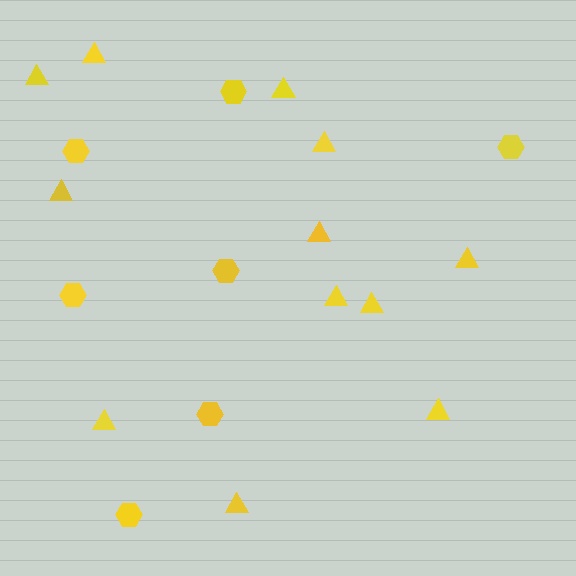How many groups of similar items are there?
There are 2 groups: one group of hexagons (7) and one group of triangles (12).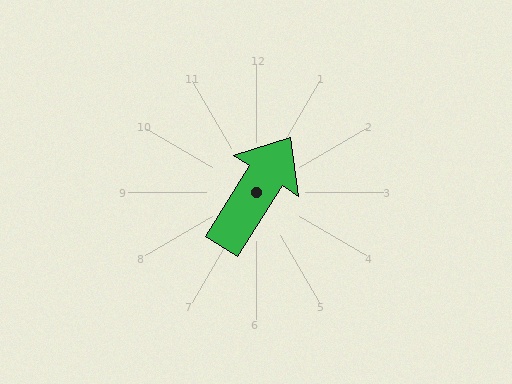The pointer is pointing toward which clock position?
Roughly 1 o'clock.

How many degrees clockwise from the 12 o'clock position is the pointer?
Approximately 32 degrees.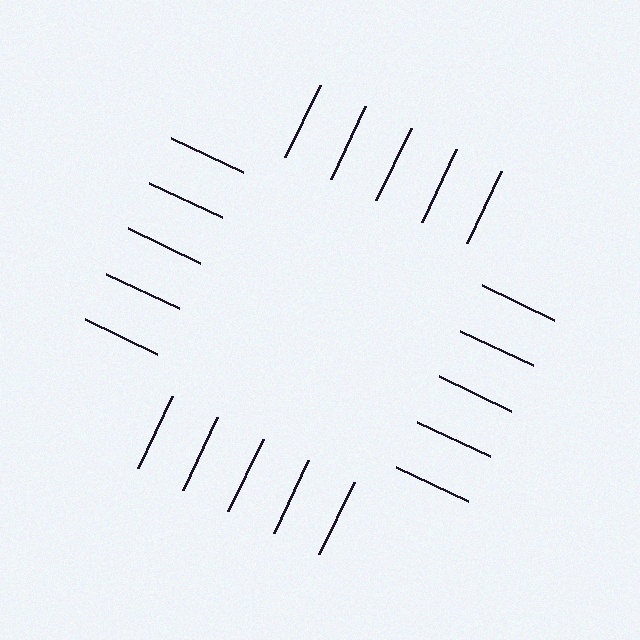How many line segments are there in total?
20 — 5 along each of the 4 edges.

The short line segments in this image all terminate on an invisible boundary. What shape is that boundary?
An illusory square — the line segments terminate on its edges but no continuous stroke is drawn.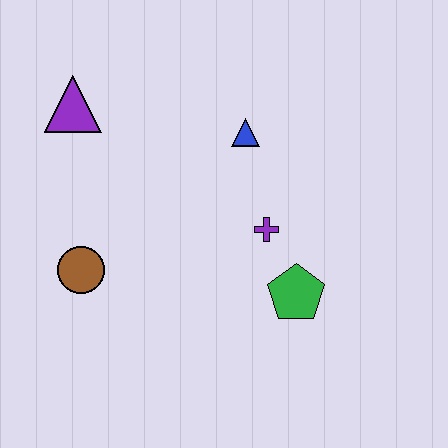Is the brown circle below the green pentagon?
No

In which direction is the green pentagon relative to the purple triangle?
The green pentagon is to the right of the purple triangle.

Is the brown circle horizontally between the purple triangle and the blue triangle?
Yes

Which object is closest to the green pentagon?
The purple cross is closest to the green pentagon.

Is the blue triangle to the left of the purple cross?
Yes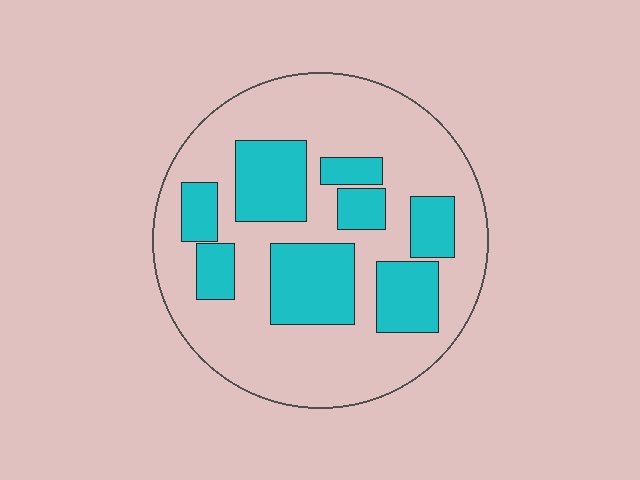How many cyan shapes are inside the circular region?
8.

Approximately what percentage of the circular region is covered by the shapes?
Approximately 30%.